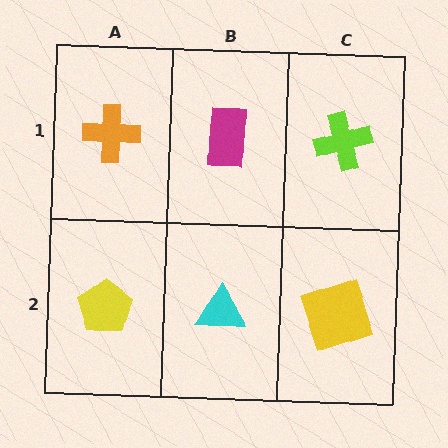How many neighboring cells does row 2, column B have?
3.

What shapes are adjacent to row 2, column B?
A magenta rectangle (row 1, column B), a yellow pentagon (row 2, column A), a yellow square (row 2, column C).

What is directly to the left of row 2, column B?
A yellow pentagon.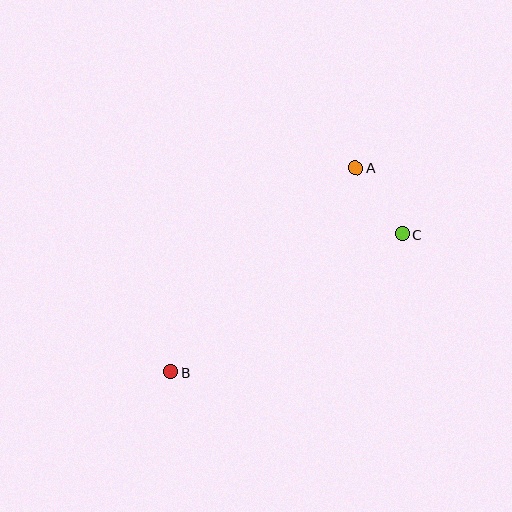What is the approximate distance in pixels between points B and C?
The distance between B and C is approximately 269 pixels.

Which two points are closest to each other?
Points A and C are closest to each other.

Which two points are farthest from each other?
Points A and B are farthest from each other.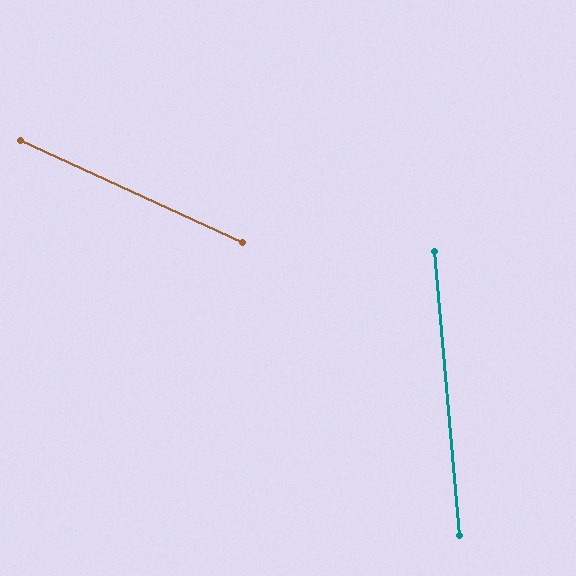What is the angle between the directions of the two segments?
Approximately 61 degrees.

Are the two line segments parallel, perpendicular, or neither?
Neither parallel nor perpendicular — they differ by about 61°.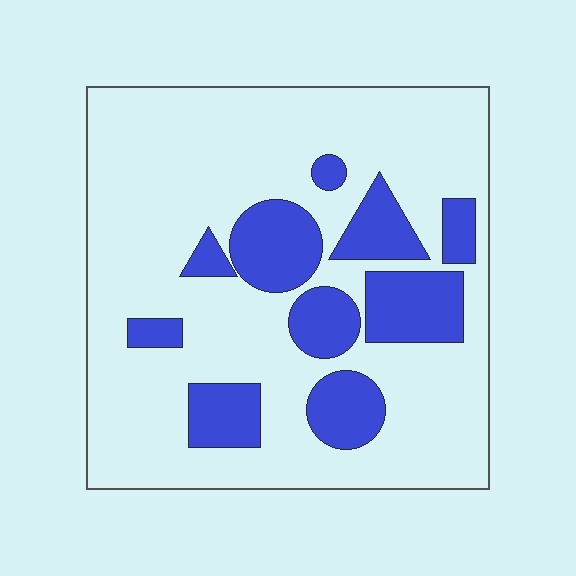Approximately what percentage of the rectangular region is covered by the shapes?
Approximately 25%.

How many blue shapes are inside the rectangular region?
10.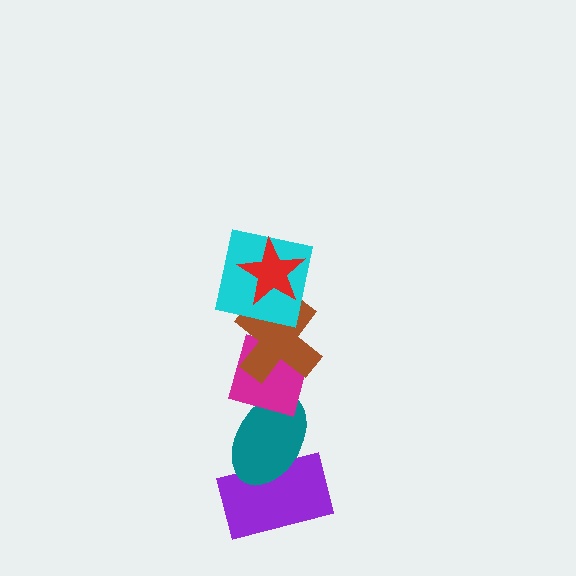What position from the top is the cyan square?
The cyan square is 2nd from the top.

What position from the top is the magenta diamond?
The magenta diamond is 4th from the top.